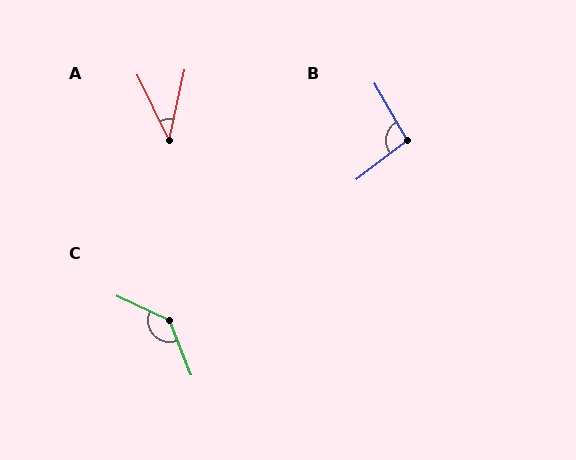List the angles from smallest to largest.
A (39°), B (97°), C (136°).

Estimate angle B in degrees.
Approximately 97 degrees.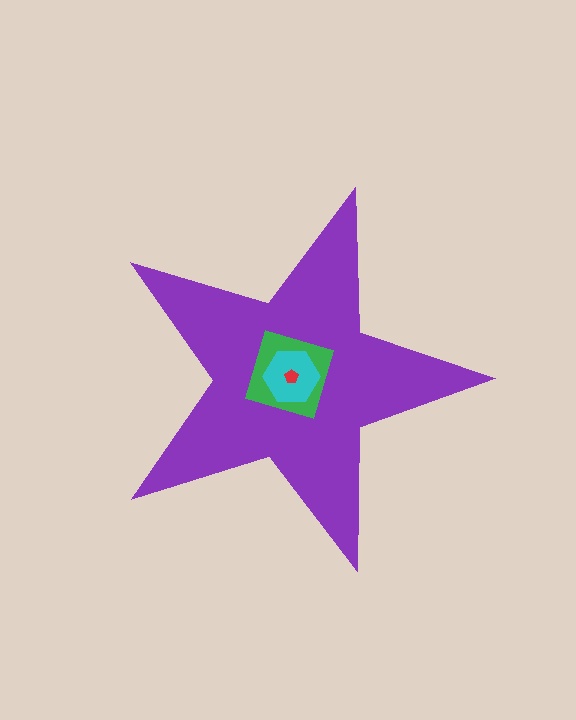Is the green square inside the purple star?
Yes.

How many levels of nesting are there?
4.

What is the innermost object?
The red pentagon.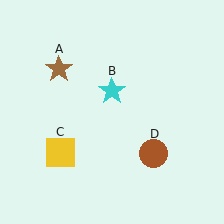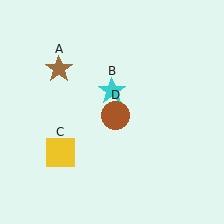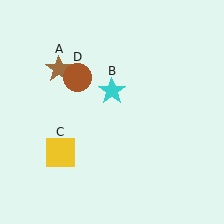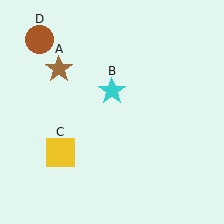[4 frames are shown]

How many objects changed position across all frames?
1 object changed position: brown circle (object D).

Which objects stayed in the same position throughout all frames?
Brown star (object A) and cyan star (object B) and yellow square (object C) remained stationary.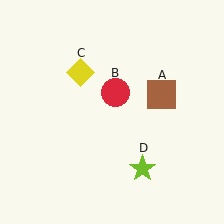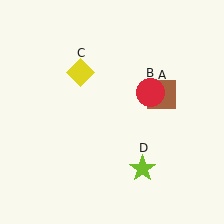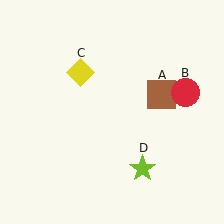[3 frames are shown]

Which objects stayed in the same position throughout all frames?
Brown square (object A) and yellow diamond (object C) and lime star (object D) remained stationary.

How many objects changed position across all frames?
1 object changed position: red circle (object B).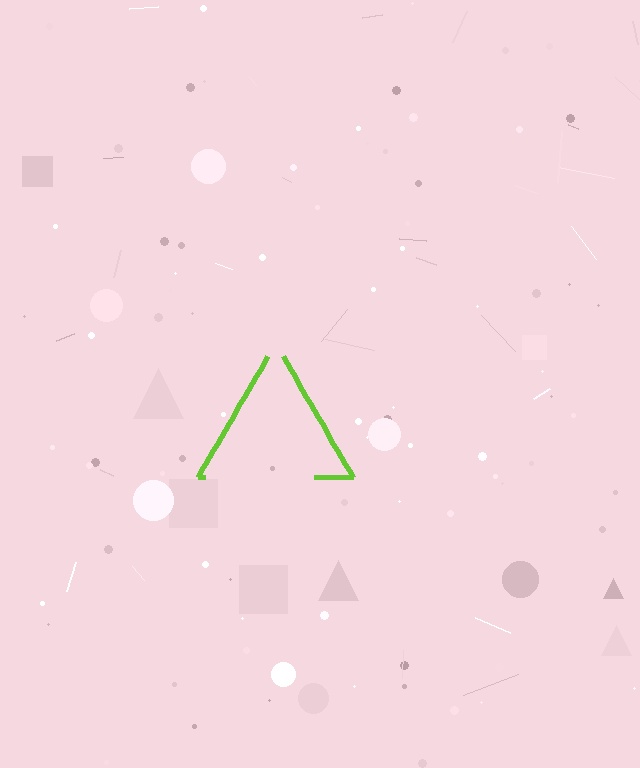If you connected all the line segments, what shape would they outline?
They would outline a triangle.